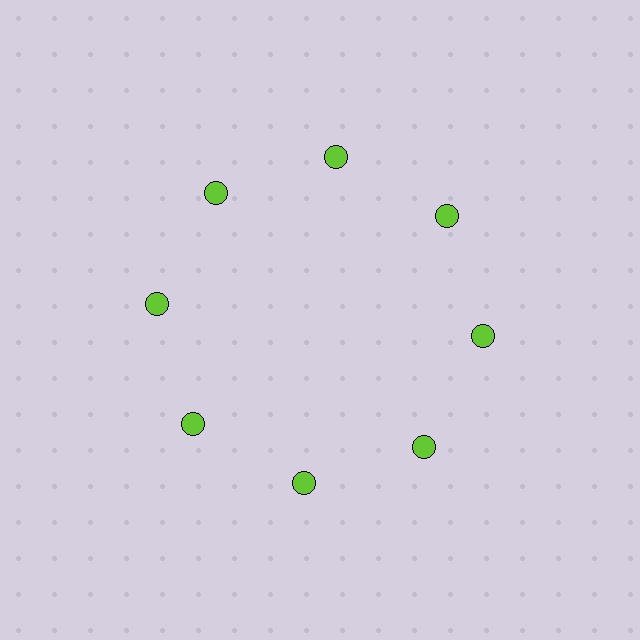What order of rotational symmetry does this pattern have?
This pattern has 8-fold rotational symmetry.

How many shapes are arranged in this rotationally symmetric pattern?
There are 8 shapes, arranged in 8 groups of 1.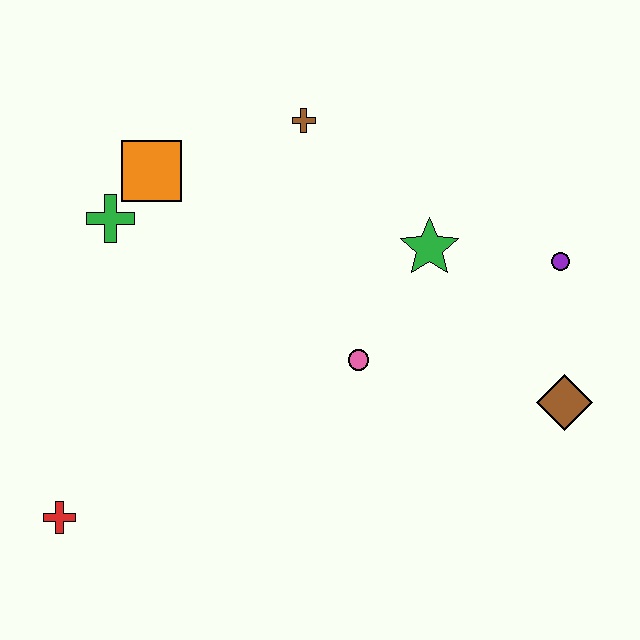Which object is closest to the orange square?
The green cross is closest to the orange square.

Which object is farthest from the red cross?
The purple circle is farthest from the red cross.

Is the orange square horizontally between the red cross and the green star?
Yes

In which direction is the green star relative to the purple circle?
The green star is to the left of the purple circle.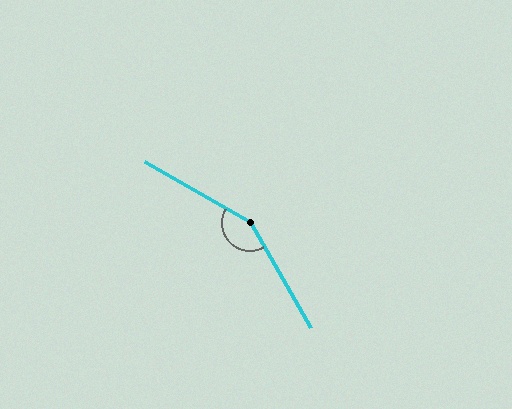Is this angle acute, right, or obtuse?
It is obtuse.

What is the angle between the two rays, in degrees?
Approximately 150 degrees.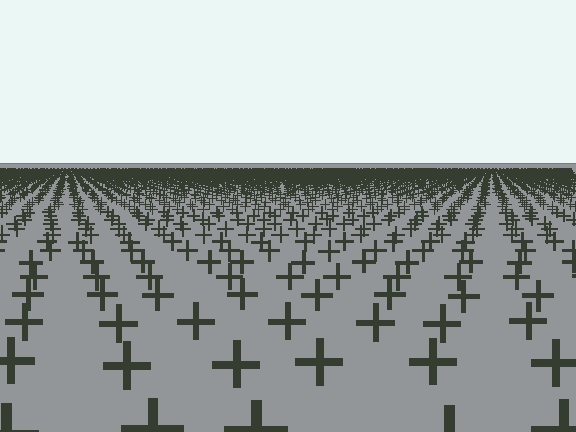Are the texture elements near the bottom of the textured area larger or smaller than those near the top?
Larger. Near the bottom, elements are closer to the viewer and appear at a bigger on-screen size.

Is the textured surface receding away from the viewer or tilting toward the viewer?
The surface is receding away from the viewer. Texture elements get smaller and denser toward the top.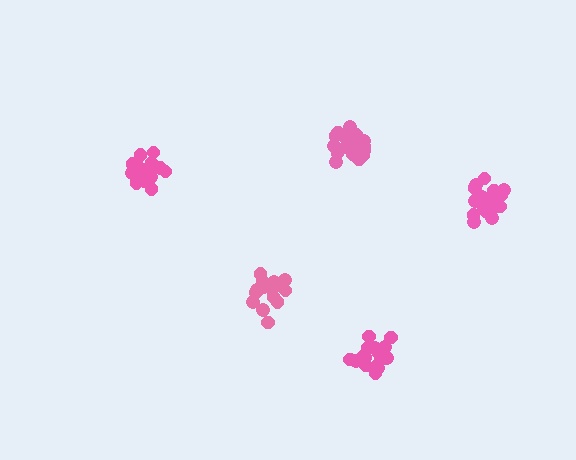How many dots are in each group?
Group 1: 17 dots, Group 2: 17 dots, Group 3: 20 dots, Group 4: 19 dots, Group 5: 17 dots (90 total).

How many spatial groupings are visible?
There are 5 spatial groupings.